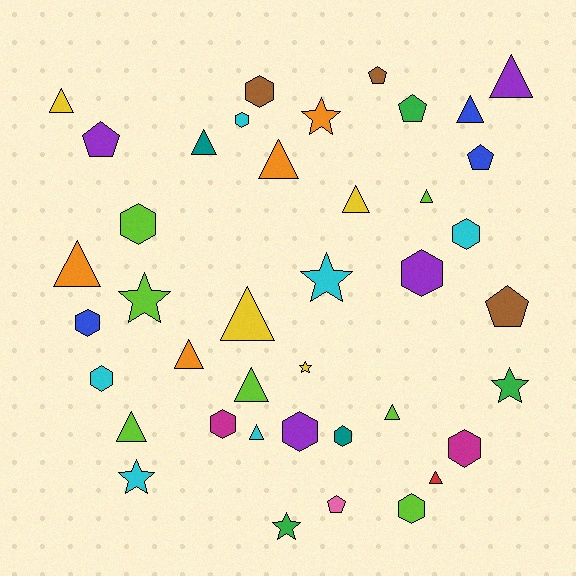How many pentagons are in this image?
There are 6 pentagons.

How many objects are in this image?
There are 40 objects.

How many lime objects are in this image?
There are 7 lime objects.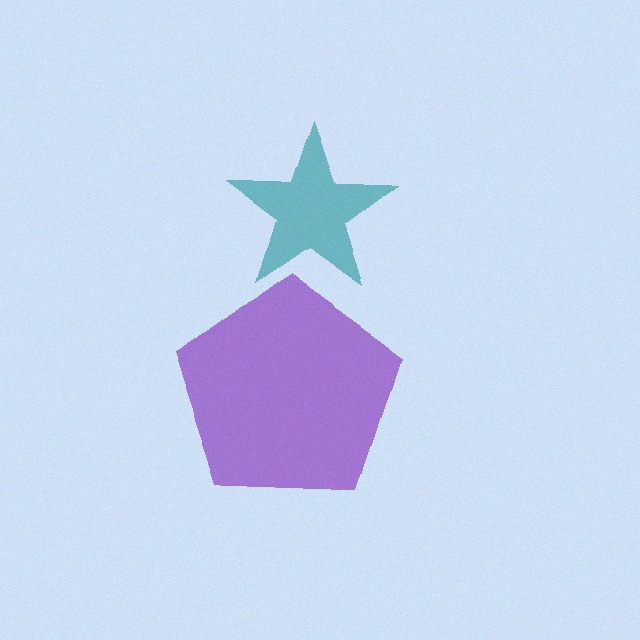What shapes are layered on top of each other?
The layered shapes are: a teal star, a purple pentagon.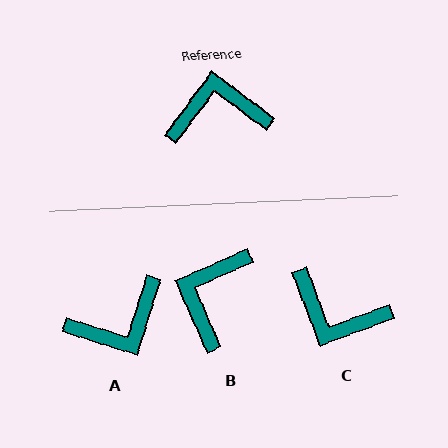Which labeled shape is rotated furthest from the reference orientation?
A, about 161 degrees away.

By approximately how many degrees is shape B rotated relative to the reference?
Approximately 61 degrees counter-clockwise.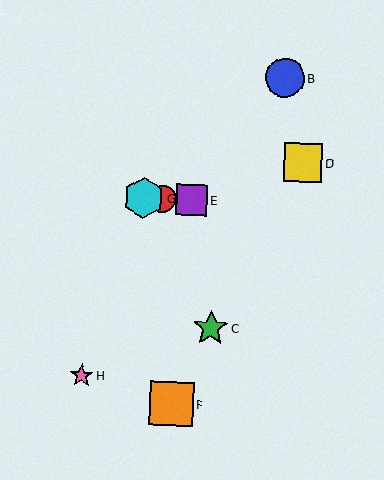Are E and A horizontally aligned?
Yes, both are at y≈200.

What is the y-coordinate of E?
Object E is at y≈200.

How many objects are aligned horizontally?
3 objects (A, E, G) are aligned horizontally.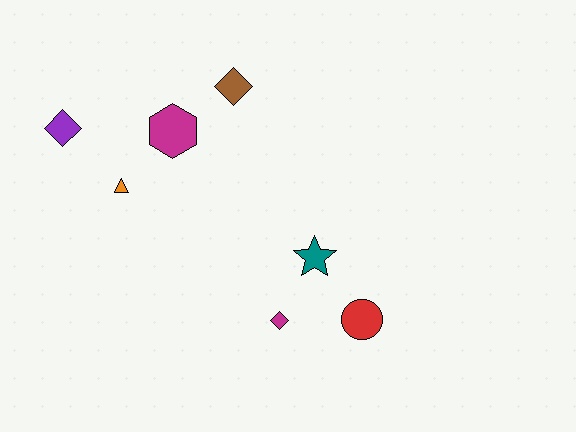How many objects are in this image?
There are 7 objects.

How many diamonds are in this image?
There are 3 diamonds.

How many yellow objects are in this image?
There are no yellow objects.